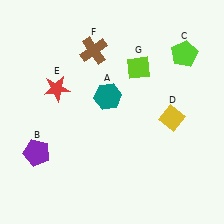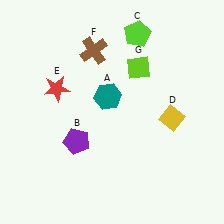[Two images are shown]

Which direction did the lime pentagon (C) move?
The lime pentagon (C) moved left.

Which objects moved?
The objects that moved are: the purple pentagon (B), the lime pentagon (C).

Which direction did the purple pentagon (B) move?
The purple pentagon (B) moved right.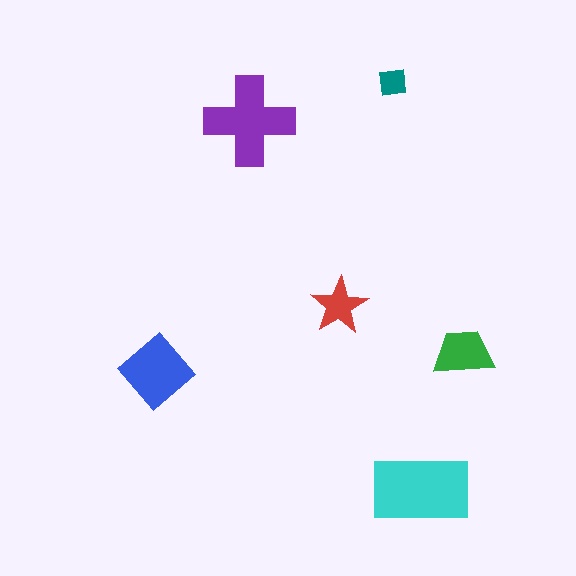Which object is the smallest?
The teal square.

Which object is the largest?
The cyan rectangle.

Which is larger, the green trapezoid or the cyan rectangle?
The cyan rectangle.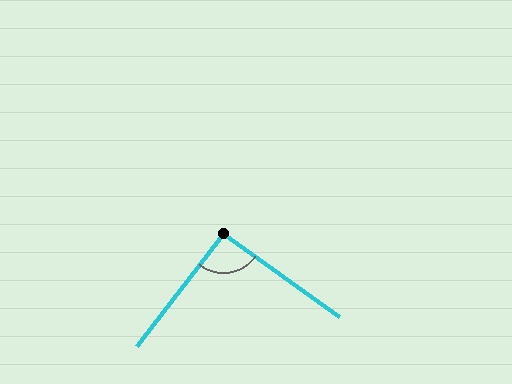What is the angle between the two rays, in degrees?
Approximately 92 degrees.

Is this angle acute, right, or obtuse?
It is approximately a right angle.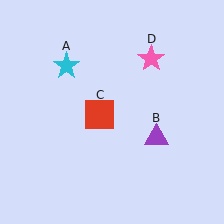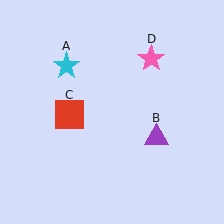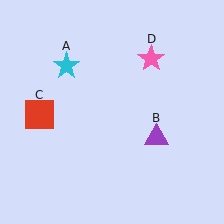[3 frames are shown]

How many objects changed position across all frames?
1 object changed position: red square (object C).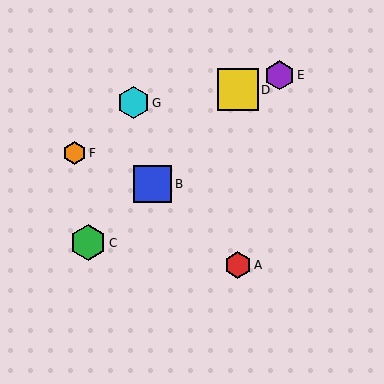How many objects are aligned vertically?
2 objects (A, D) are aligned vertically.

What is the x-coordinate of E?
Object E is at x≈280.